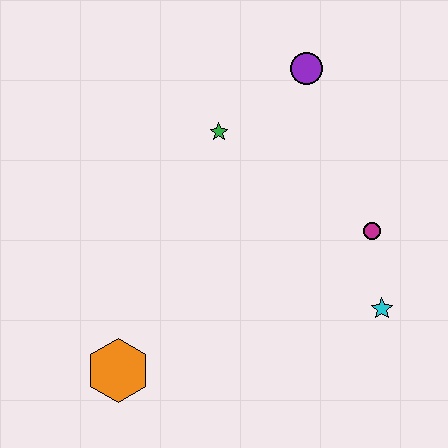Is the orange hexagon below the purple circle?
Yes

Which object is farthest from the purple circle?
The orange hexagon is farthest from the purple circle.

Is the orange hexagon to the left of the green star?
Yes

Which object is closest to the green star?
The purple circle is closest to the green star.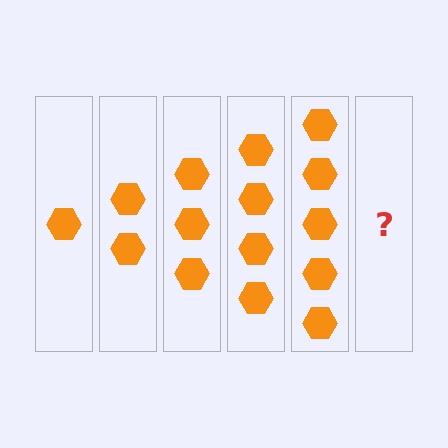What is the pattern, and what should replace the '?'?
The pattern is that each step adds one more hexagon. The '?' should be 6 hexagons.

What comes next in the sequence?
The next element should be 6 hexagons.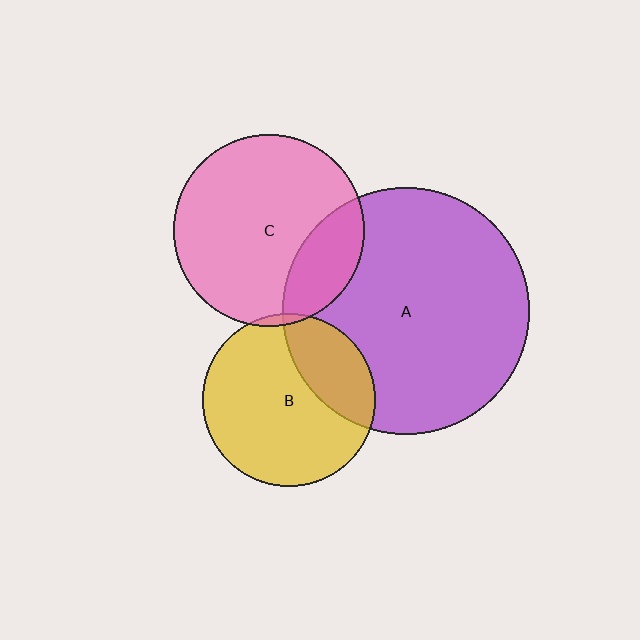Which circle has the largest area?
Circle A (purple).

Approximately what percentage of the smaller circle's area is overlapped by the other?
Approximately 20%.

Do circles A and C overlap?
Yes.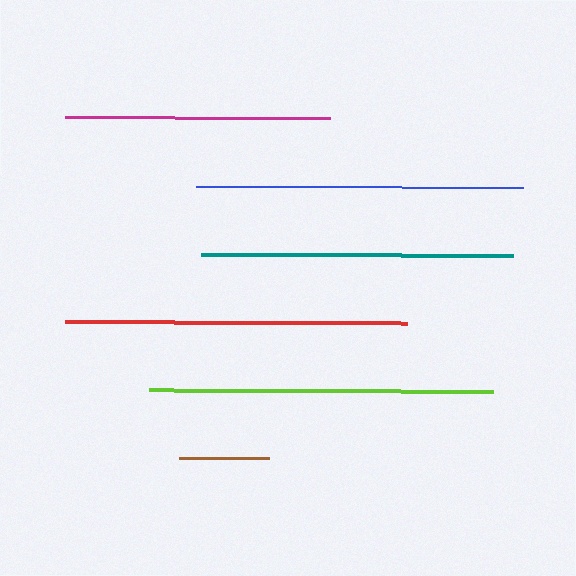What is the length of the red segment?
The red segment is approximately 341 pixels long.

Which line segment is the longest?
The lime line is the longest at approximately 344 pixels.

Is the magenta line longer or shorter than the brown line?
The magenta line is longer than the brown line.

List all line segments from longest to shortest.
From longest to shortest: lime, red, blue, teal, magenta, brown.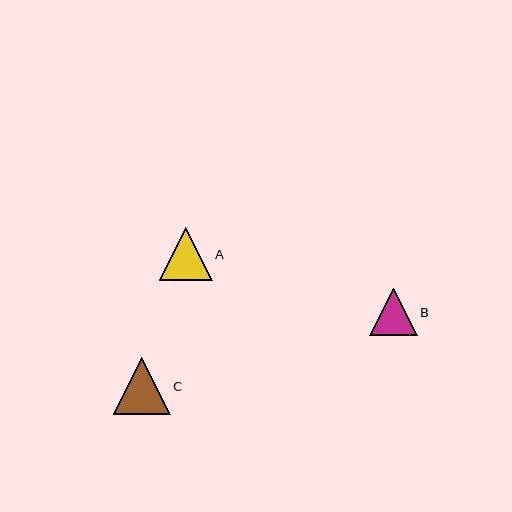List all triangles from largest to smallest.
From largest to smallest: C, A, B.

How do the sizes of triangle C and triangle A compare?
Triangle C and triangle A are approximately the same size.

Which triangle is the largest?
Triangle C is the largest with a size of approximately 56 pixels.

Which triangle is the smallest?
Triangle B is the smallest with a size of approximately 47 pixels.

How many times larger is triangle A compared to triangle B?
Triangle A is approximately 1.1 times the size of triangle B.